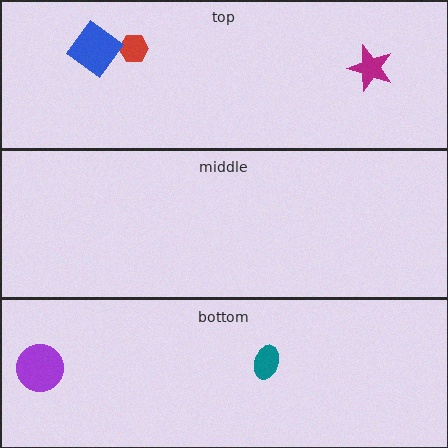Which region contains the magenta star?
The top region.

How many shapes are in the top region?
3.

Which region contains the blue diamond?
The top region.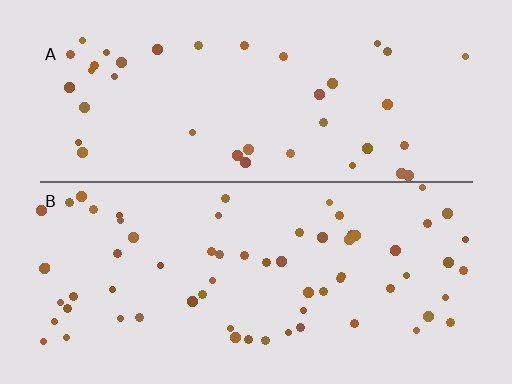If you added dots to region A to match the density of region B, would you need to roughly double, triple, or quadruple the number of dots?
Approximately double.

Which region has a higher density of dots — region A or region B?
B (the bottom).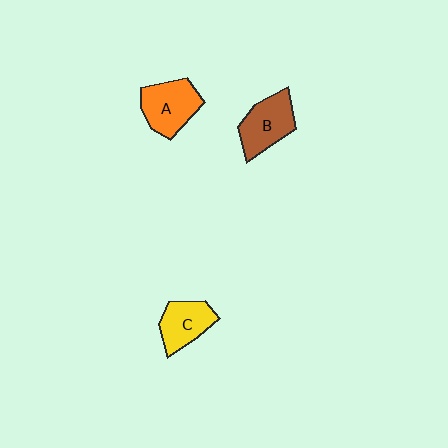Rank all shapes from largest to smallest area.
From largest to smallest: A (orange), B (brown), C (yellow).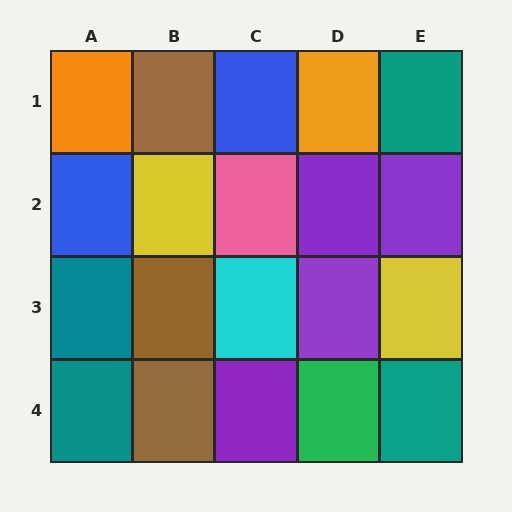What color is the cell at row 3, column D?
Purple.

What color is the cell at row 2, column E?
Purple.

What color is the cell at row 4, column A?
Teal.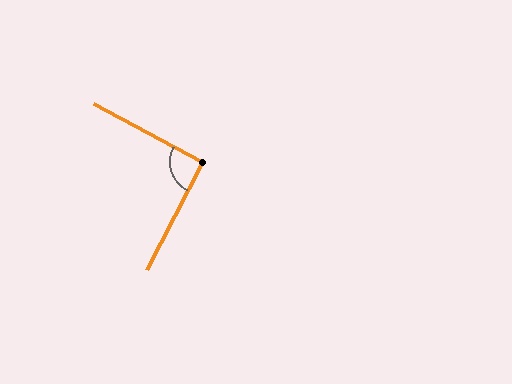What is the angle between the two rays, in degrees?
Approximately 91 degrees.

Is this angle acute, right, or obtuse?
It is approximately a right angle.